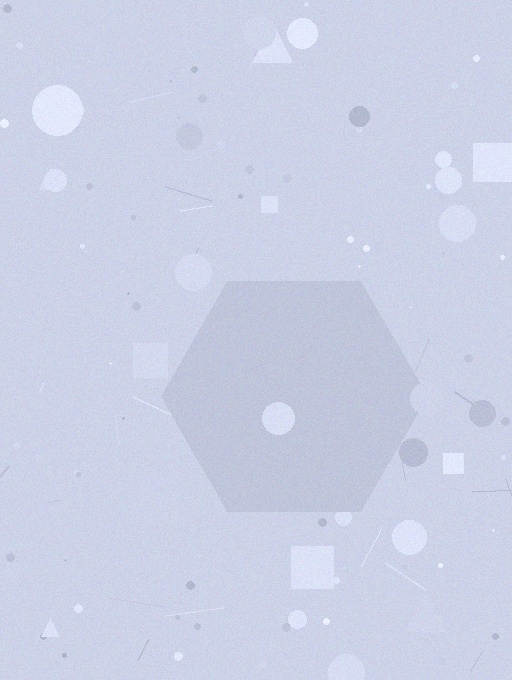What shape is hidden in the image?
A hexagon is hidden in the image.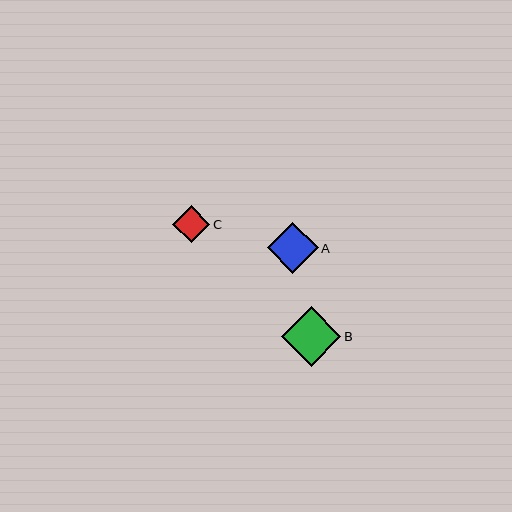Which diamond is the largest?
Diamond B is the largest with a size of approximately 60 pixels.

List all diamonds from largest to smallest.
From largest to smallest: B, A, C.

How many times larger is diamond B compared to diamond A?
Diamond B is approximately 1.2 times the size of diamond A.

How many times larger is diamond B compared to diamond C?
Diamond B is approximately 1.6 times the size of diamond C.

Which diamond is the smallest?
Diamond C is the smallest with a size of approximately 37 pixels.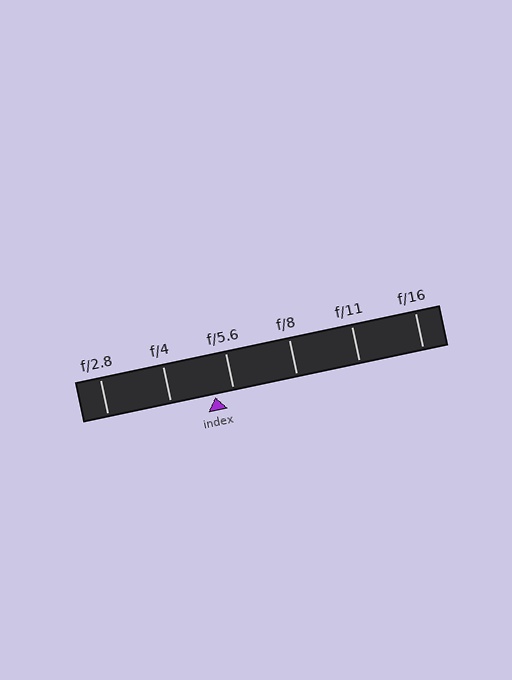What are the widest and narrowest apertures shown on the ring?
The widest aperture shown is f/2.8 and the narrowest is f/16.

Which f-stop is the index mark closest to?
The index mark is closest to f/5.6.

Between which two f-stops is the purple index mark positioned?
The index mark is between f/4 and f/5.6.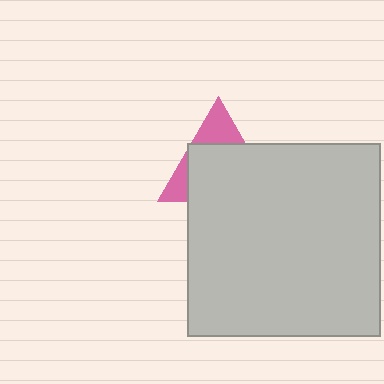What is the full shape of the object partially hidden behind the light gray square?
The partially hidden object is a pink triangle.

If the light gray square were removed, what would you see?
You would see the complete pink triangle.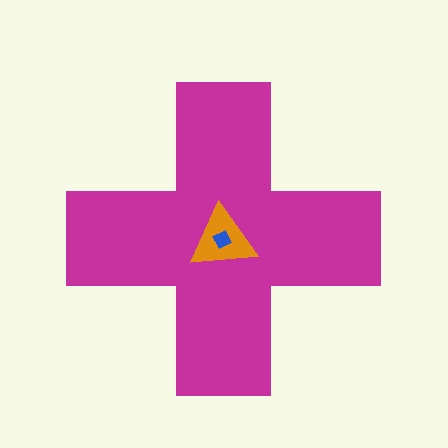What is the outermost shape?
The magenta cross.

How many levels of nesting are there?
3.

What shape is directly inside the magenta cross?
The orange triangle.